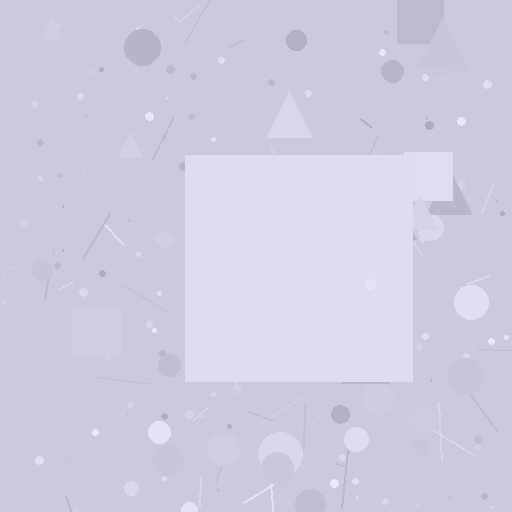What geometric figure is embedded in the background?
A square is embedded in the background.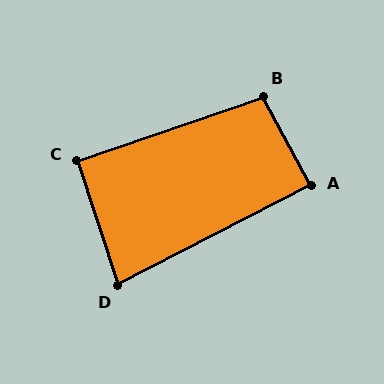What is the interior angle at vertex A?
Approximately 89 degrees (approximately right).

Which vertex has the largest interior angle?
B, at approximately 99 degrees.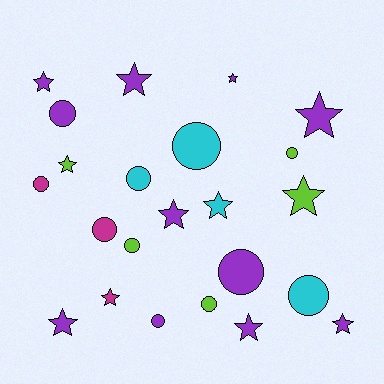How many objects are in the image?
There are 23 objects.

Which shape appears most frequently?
Star, with 12 objects.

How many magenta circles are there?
There are 2 magenta circles.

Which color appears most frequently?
Purple, with 11 objects.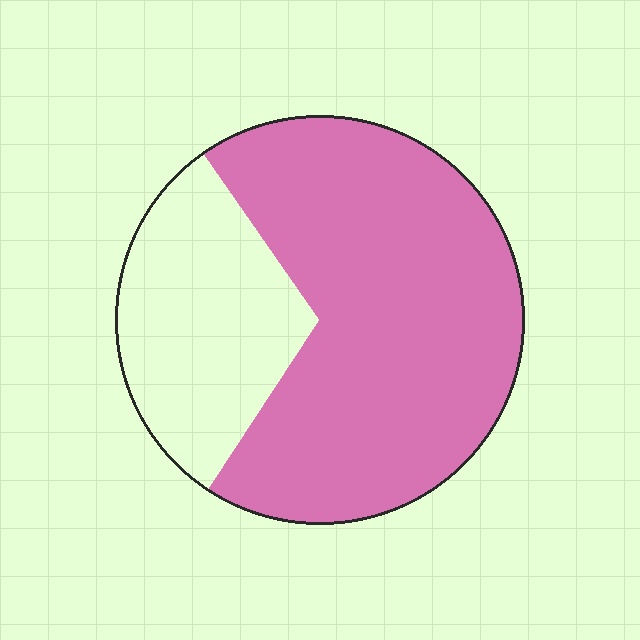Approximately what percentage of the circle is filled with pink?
Approximately 70%.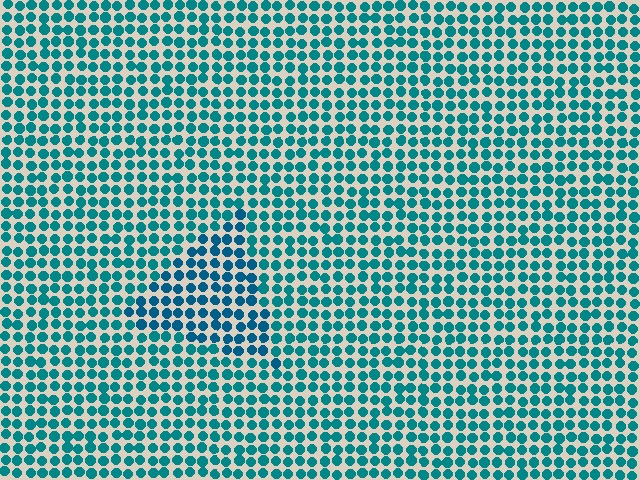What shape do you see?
I see a triangle.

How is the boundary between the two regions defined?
The boundary is defined purely by a slight shift in hue (about 18 degrees). Spacing, size, and orientation are identical on both sides.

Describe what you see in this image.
The image is filled with small teal elements in a uniform arrangement. A triangle-shaped region is visible where the elements are tinted to a slightly different hue, forming a subtle color boundary.